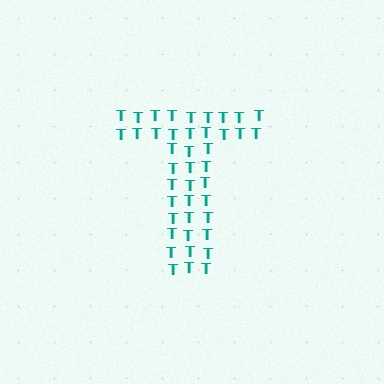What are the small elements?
The small elements are letter T's.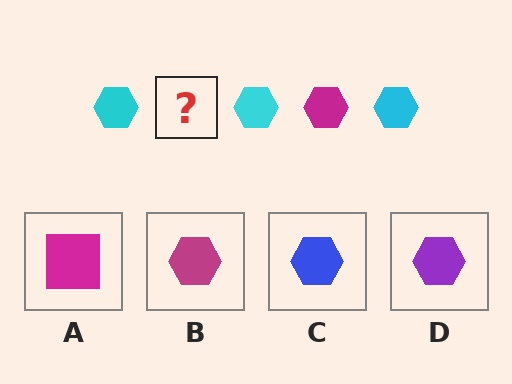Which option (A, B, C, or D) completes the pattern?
B.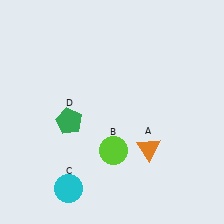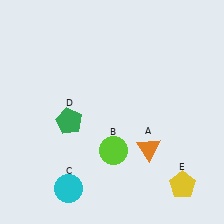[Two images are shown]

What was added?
A yellow pentagon (E) was added in Image 2.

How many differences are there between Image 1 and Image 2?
There is 1 difference between the two images.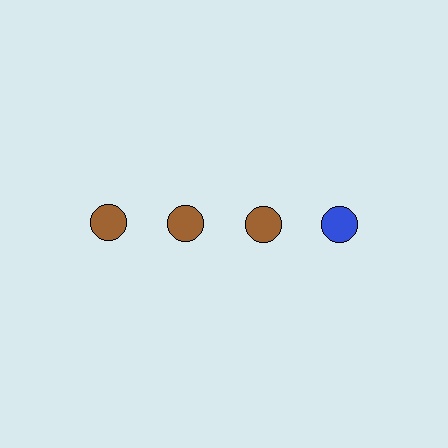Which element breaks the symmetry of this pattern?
The blue circle in the top row, second from right column breaks the symmetry. All other shapes are brown circles.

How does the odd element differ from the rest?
It has a different color: blue instead of brown.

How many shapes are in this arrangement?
There are 4 shapes arranged in a grid pattern.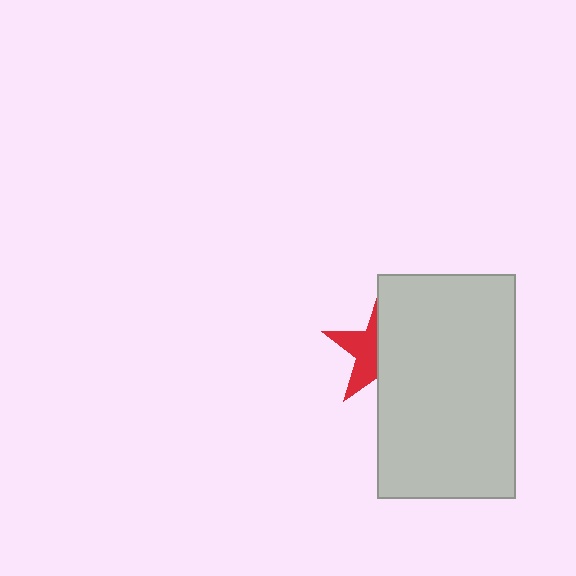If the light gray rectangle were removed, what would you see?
You would see the complete red star.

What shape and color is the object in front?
The object in front is a light gray rectangle.